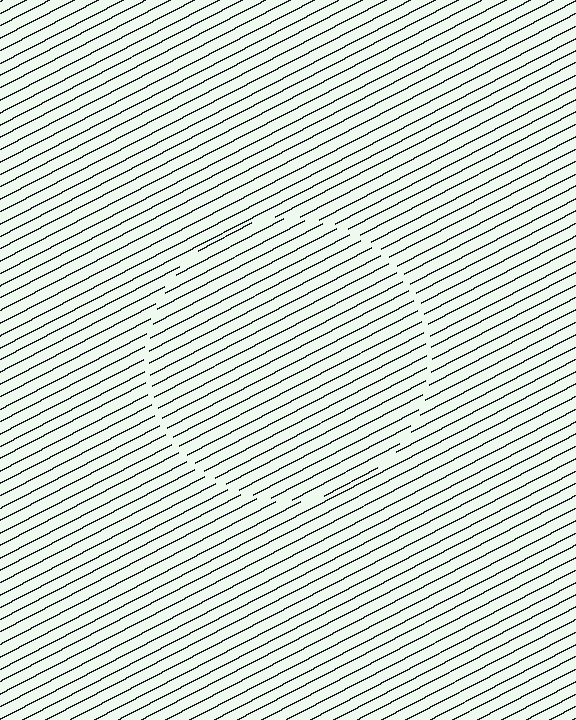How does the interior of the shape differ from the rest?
The interior of the shape contains the same grating, shifted by half a period — the contour is defined by the phase discontinuity where line-ends from the inner and outer gratings abut.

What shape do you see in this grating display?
An illusory circle. The interior of the shape contains the same grating, shifted by half a period — the contour is defined by the phase discontinuity where line-ends from the inner and outer gratings abut.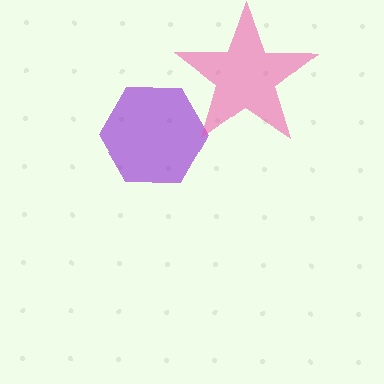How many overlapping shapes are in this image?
There are 2 overlapping shapes in the image.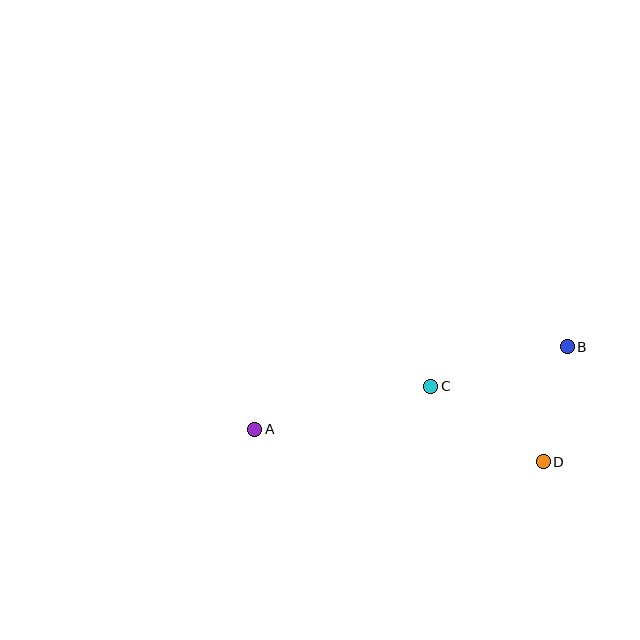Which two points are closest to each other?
Points B and D are closest to each other.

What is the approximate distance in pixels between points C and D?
The distance between C and D is approximately 136 pixels.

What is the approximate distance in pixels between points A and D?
The distance between A and D is approximately 290 pixels.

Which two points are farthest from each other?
Points A and B are farthest from each other.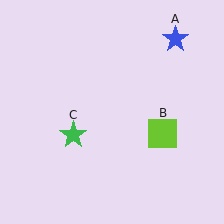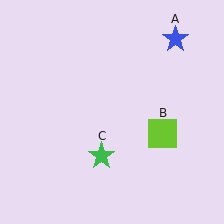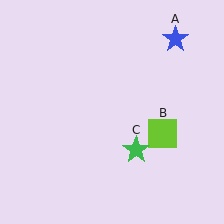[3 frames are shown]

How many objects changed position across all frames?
1 object changed position: green star (object C).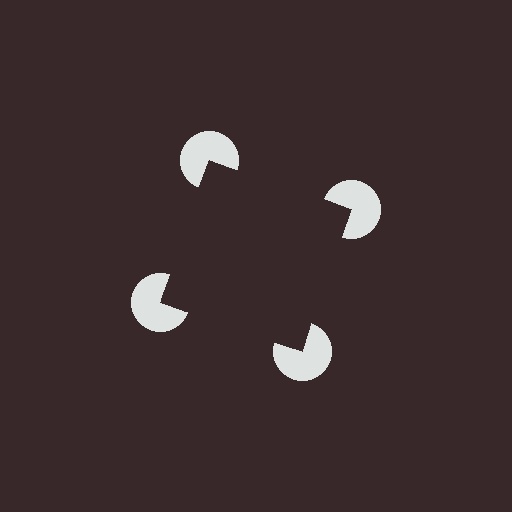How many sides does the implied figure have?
4 sides.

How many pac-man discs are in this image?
There are 4 — one at each vertex of the illusory square.